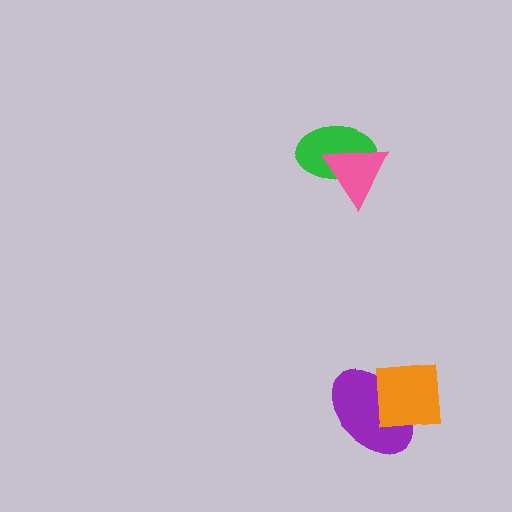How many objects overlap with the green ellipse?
1 object overlaps with the green ellipse.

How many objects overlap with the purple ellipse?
1 object overlaps with the purple ellipse.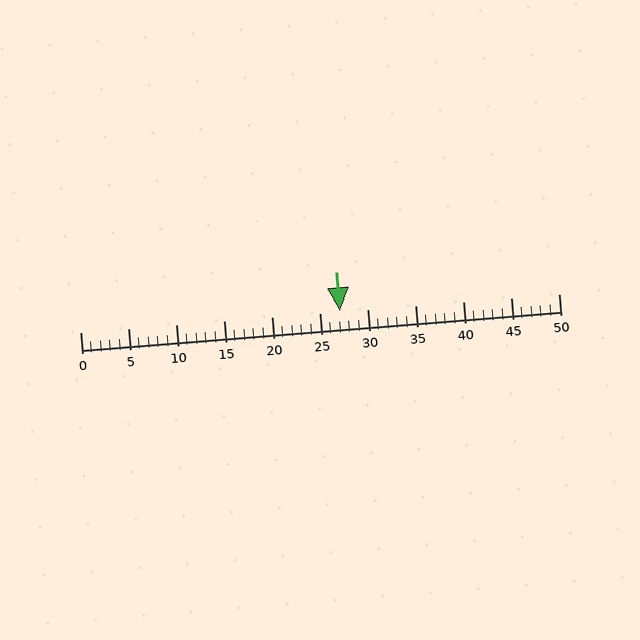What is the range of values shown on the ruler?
The ruler shows values from 0 to 50.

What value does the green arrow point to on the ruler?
The green arrow points to approximately 27.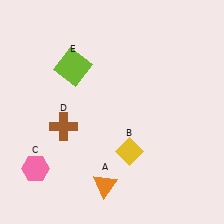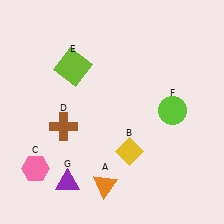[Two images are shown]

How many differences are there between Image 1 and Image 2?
There are 2 differences between the two images.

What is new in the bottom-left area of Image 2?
A purple triangle (G) was added in the bottom-left area of Image 2.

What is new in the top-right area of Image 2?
A lime circle (F) was added in the top-right area of Image 2.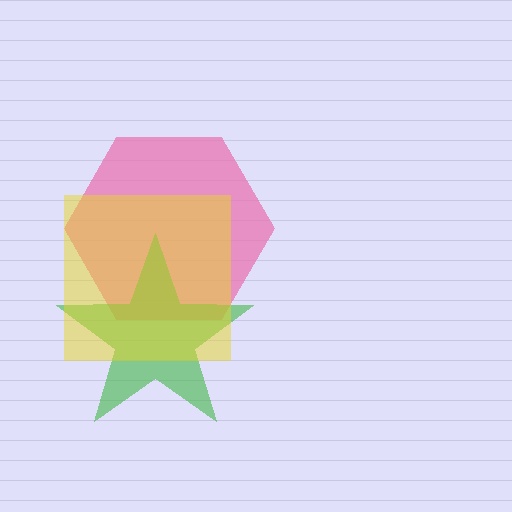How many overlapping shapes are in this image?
There are 3 overlapping shapes in the image.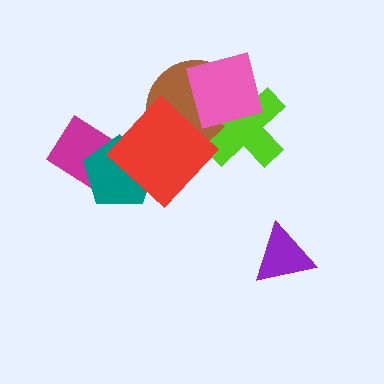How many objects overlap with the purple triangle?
0 objects overlap with the purple triangle.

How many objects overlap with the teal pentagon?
2 objects overlap with the teal pentagon.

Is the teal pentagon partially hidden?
Yes, it is partially covered by another shape.